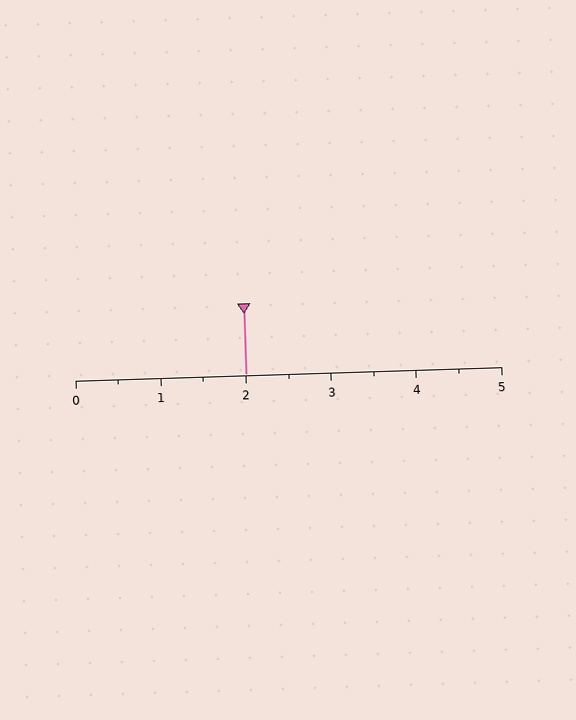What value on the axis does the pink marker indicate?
The marker indicates approximately 2.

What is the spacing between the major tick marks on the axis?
The major ticks are spaced 1 apart.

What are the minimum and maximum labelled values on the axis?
The axis runs from 0 to 5.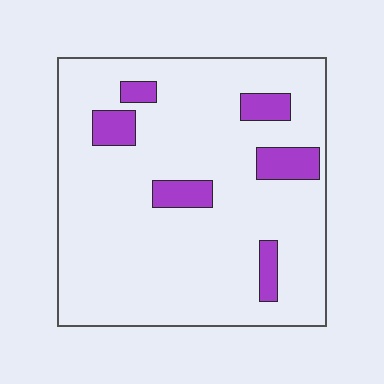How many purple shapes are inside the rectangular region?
6.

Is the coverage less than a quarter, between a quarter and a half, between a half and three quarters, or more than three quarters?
Less than a quarter.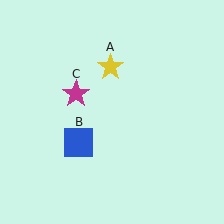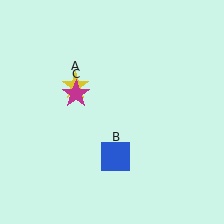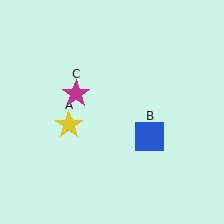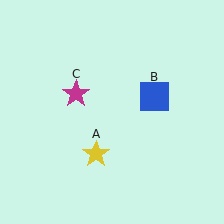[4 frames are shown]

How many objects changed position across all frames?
2 objects changed position: yellow star (object A), blue square (object B).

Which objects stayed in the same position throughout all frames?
Magenta star (object C) remained stationary.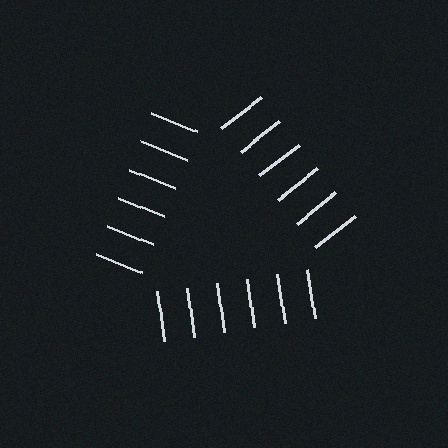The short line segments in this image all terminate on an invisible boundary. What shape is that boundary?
An illusory triangle — the line segments terminate on its edges but no continuous stroke is drawn.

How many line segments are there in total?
18 — 6 along each of the 3 edges.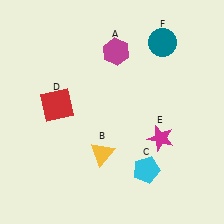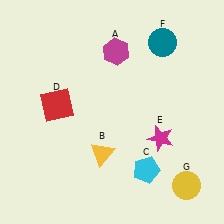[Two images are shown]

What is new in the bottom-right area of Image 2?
A yellow circle (G) was added in the bottom-right area of Image 2.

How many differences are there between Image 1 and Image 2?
There is 1 difference between the two images.